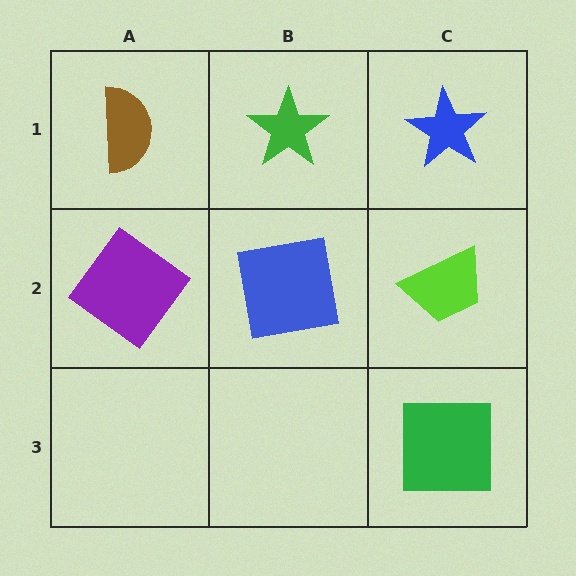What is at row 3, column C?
A green square.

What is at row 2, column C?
A lime trapezoid.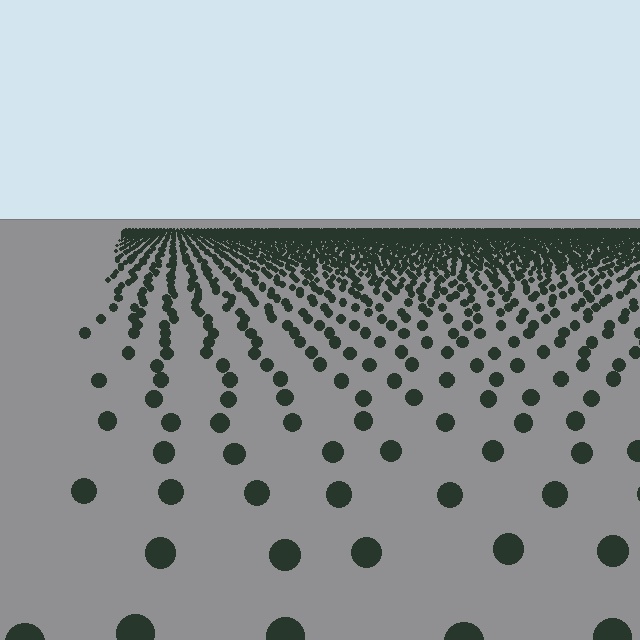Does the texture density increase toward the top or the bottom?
Density increases toward the top.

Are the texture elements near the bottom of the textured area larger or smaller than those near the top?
Larger. Near the bottom, elements are closer to the viewer and appear at a bigger on-screen size.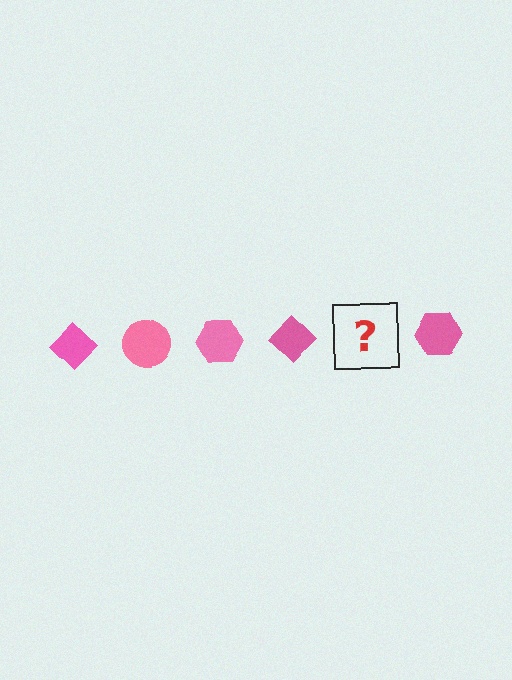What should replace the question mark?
The question mark should be replaced with a pink circle.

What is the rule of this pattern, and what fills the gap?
The rule is that the pattern cycles through diamond, circle, hexagon shapes in pink. The gap should be filled with a pink circle.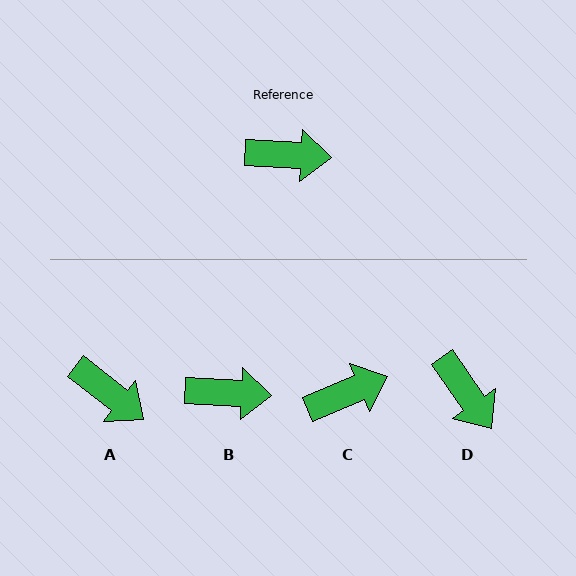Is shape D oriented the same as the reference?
No, it is off by about 53 degrees.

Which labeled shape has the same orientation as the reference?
B.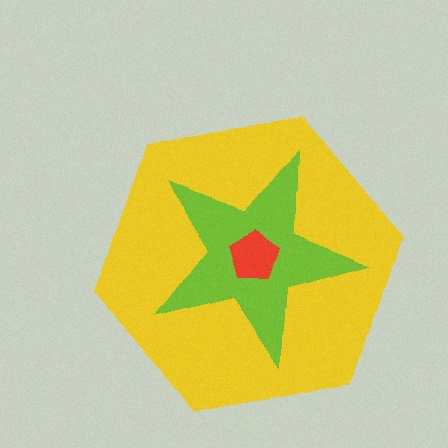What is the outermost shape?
The yellow hexagon.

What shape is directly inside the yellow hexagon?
The lime star.